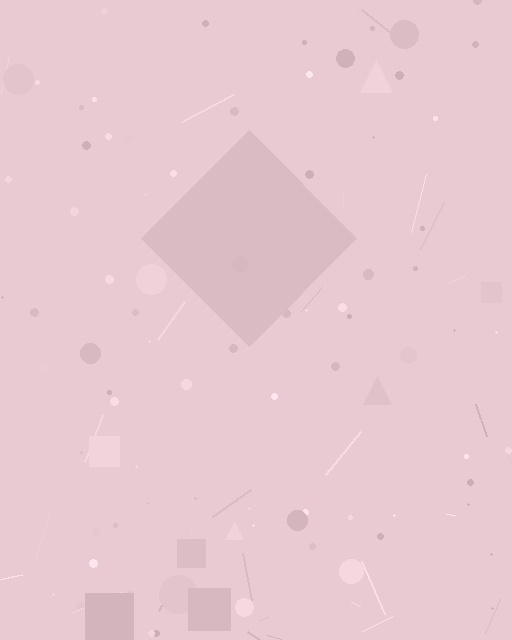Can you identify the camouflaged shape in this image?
The camouflaged shape is a diamond.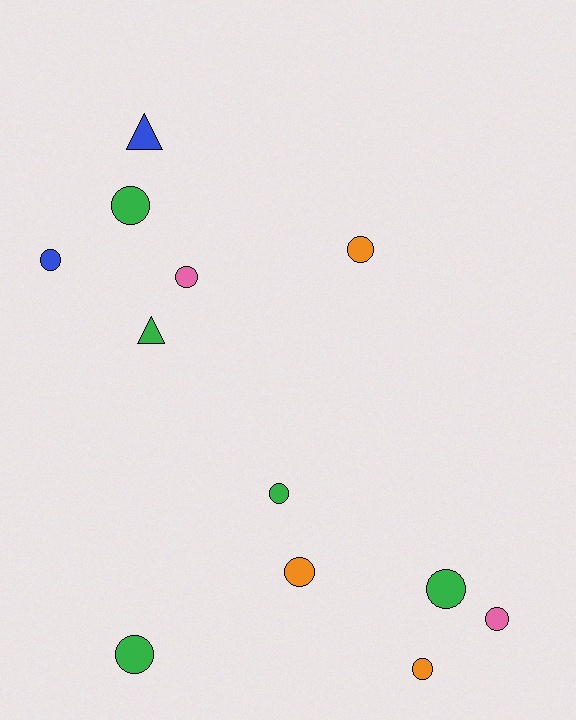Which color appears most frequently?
Green, with 5 objects.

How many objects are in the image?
There are 12 objects.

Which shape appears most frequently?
Circle, with 10 objects.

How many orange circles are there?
There are 3 orange circles.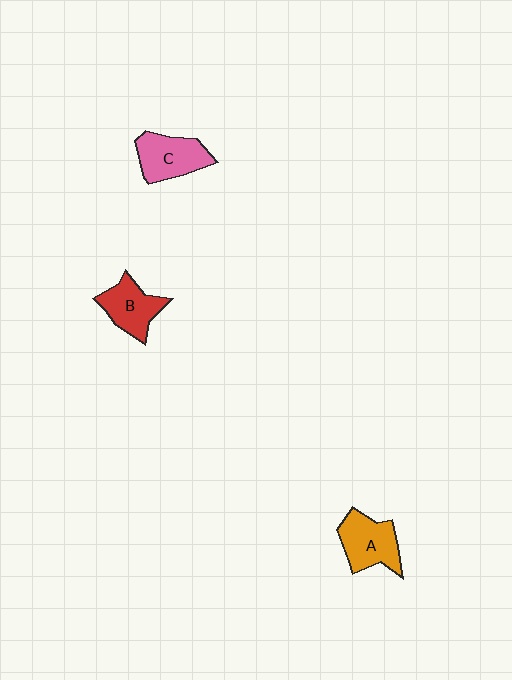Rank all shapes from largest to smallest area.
From largest to smallest: A (orange), C (pink), B (red).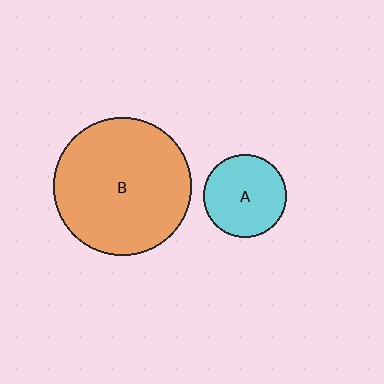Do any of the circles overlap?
No, none of the circles overlap.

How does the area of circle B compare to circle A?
Approximately 2.8 times.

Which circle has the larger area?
Circle B (orange).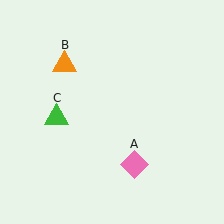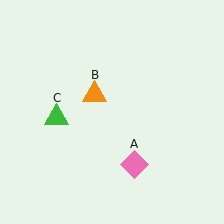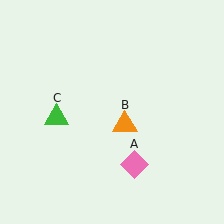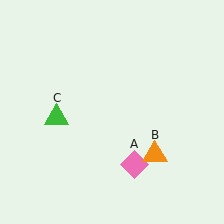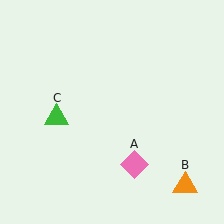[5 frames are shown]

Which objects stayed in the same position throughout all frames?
Pink diamond (object A) and green triangle (object C) remained stationary.